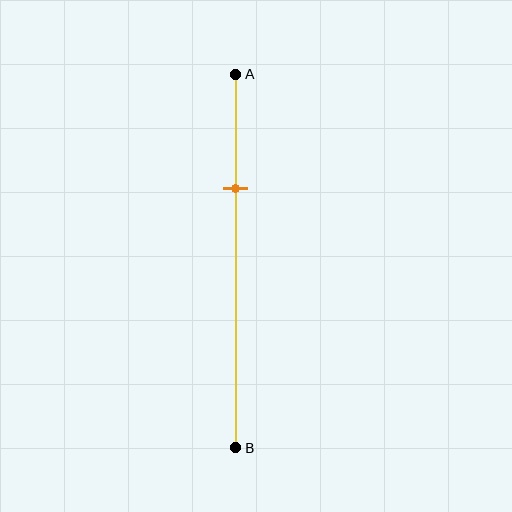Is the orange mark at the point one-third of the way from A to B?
Yes, the mark is approximately at the one-third point.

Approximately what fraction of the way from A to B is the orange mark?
The orange mark is approximately 30% of the way from A to B.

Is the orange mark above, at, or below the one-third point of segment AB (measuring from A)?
The orange mark is approximately at the one-third point of segment AB.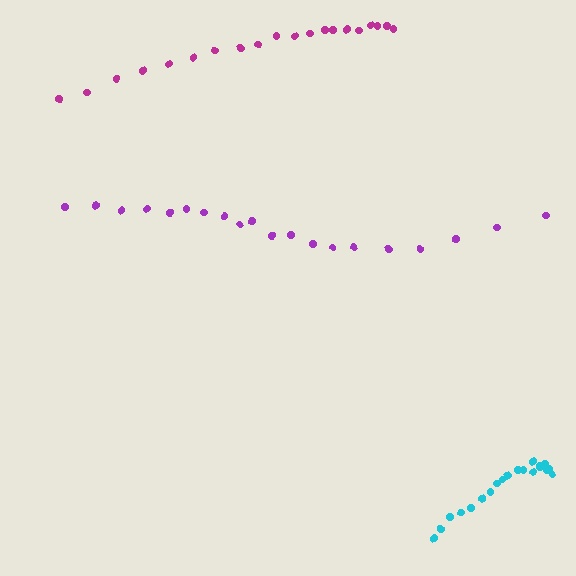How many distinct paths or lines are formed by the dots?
There are 3 distinct paths.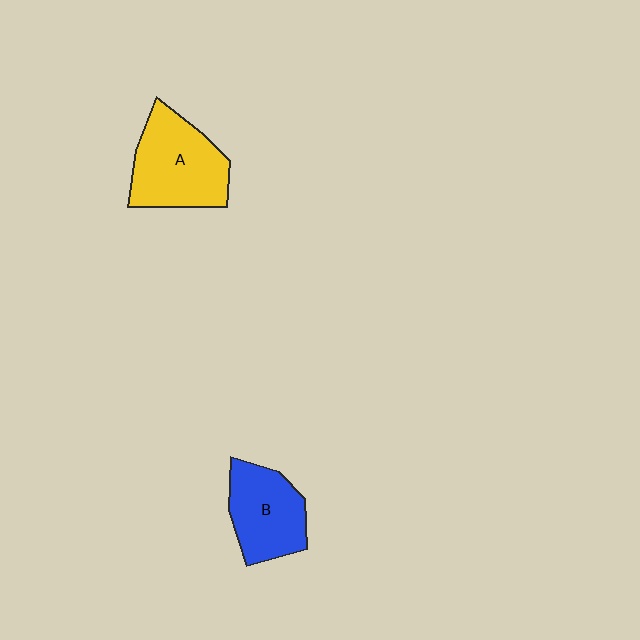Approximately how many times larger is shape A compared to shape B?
Approximately 1.2 times.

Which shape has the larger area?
Shape A (yellow).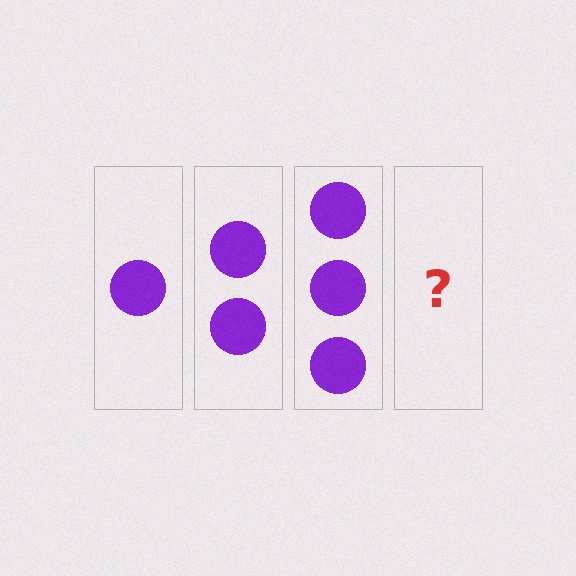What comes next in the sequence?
The next element should be 4 circles.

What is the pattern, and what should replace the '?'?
The pattern is that each step adds one more circle. The '?' should be 4 circles.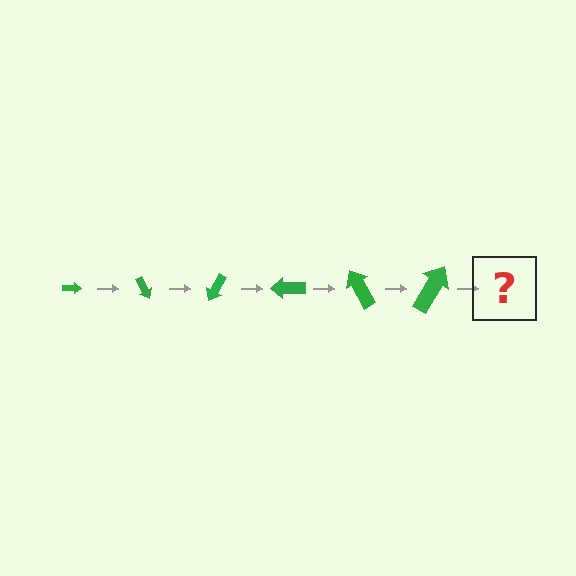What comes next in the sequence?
The next element should be an arrow, larger than the previous one and rotated 360 degrees from the start.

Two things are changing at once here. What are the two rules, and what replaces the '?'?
The two rules are that the arrow grows larger each step and it rotates 60 degrees each step. The '?' should be an arrow, larger than the previous one and rotated 360 degrees from the start.